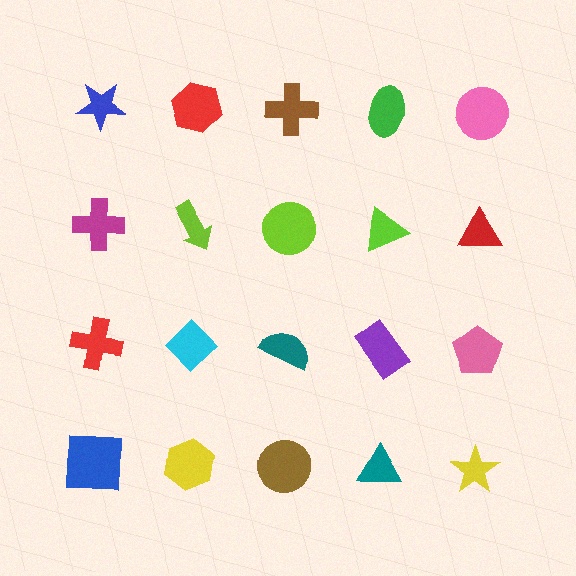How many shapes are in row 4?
5 shapes.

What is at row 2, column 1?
A magenta cross.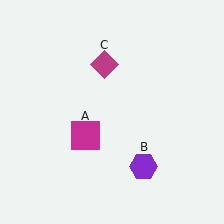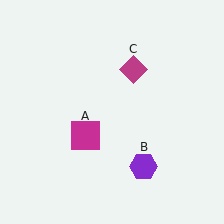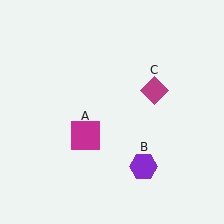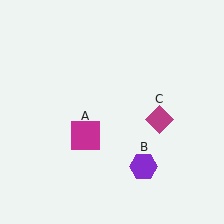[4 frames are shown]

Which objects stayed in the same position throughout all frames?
Magenta square (object A) and purple hexagon (object B) remained stationary.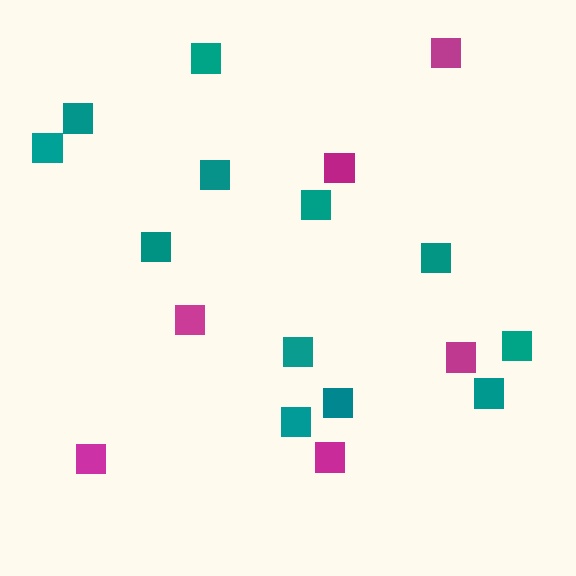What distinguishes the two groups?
There are 2 groups: one group of magenta squares (6) and one group of teal squares (12).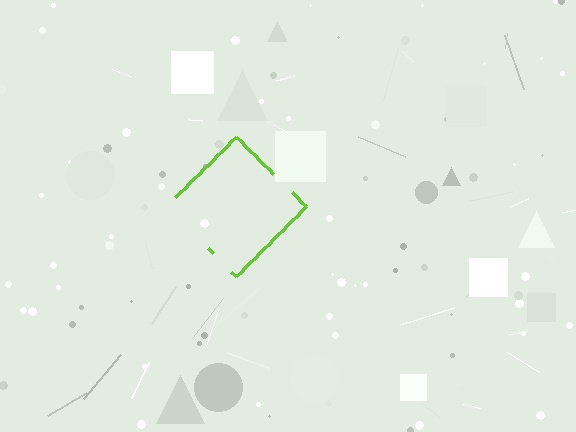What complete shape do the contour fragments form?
The contour fragments form a diamond.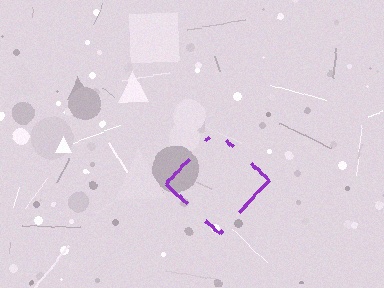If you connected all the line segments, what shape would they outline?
They would outline a diamond.